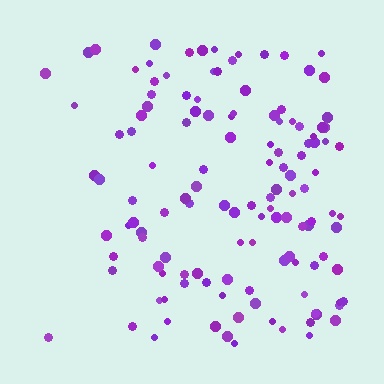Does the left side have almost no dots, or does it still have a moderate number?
Still a moderate number, just noticeably fewer than the right.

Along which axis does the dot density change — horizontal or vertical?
Horizontal.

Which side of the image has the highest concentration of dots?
The right.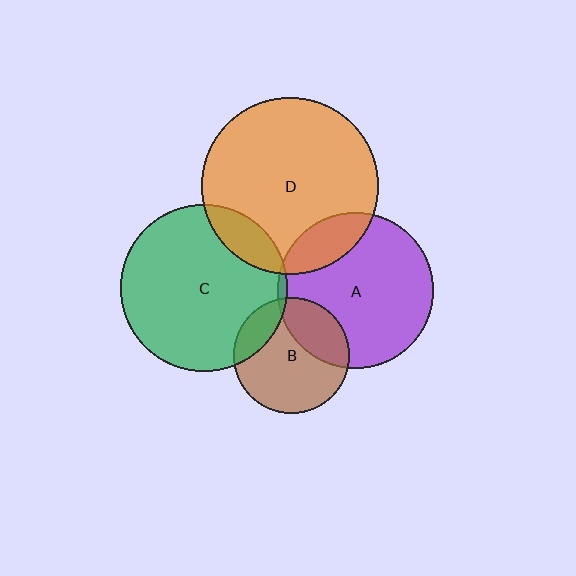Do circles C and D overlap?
Yes.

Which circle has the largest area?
Circle D (orange).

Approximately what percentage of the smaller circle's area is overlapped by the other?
Approximately 15%.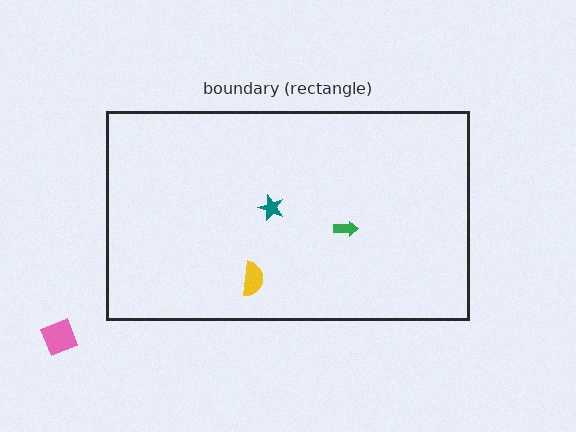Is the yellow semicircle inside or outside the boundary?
Inside.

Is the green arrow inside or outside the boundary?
Inside.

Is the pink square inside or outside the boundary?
Outside.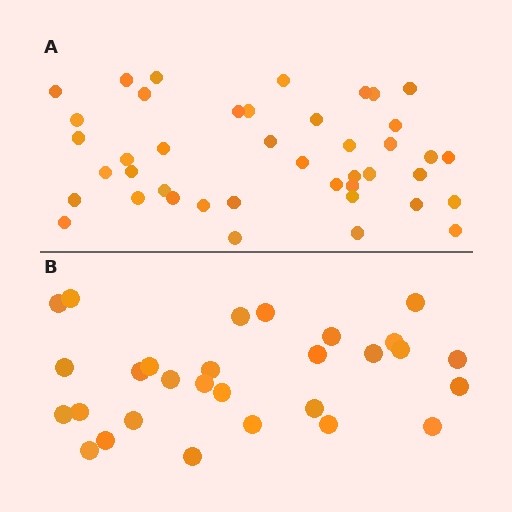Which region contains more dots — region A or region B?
Region A (the top region) has more dots.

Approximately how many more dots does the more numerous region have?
Region A has approximately 15 more dots than region B.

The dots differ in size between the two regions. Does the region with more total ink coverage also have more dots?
No. Region B has more total ink coverage because its dots are larger, but region A actually contains more individual dots. Total area can be misleading — the number of items is what matters here.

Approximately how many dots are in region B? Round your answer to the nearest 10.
About 30 dots. (The exact count is 29, which rounds to 30.)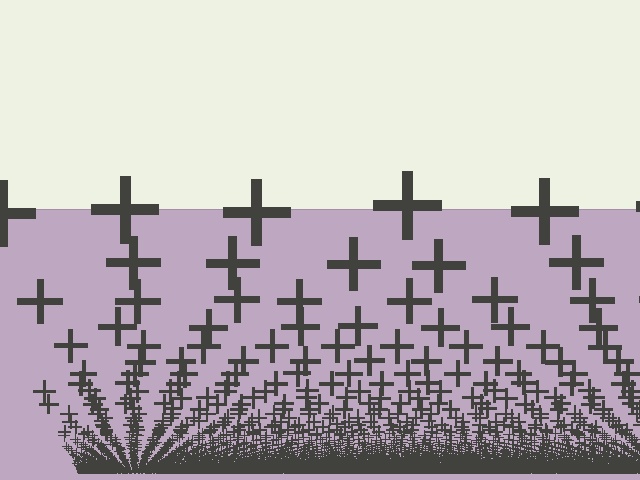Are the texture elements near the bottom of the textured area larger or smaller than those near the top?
Smaller. The gradient is inverted — elements near the bottom are smaller and denser.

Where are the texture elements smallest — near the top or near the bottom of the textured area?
Near the bottom.